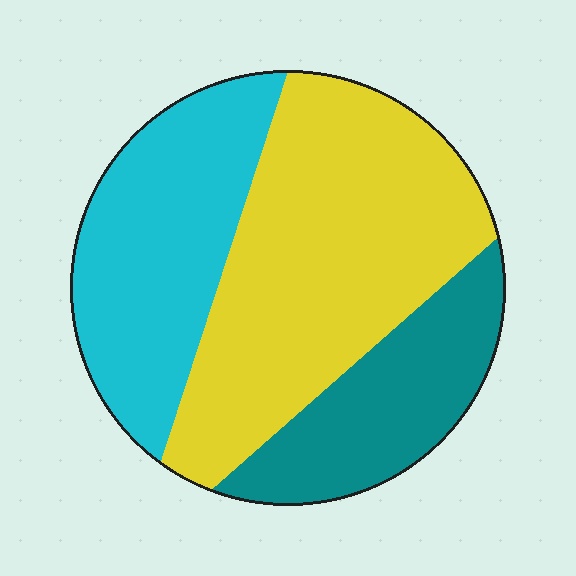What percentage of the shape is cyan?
Cyan covers 31% of the shape.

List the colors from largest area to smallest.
From largest to smallest: yellow, cyan, teal.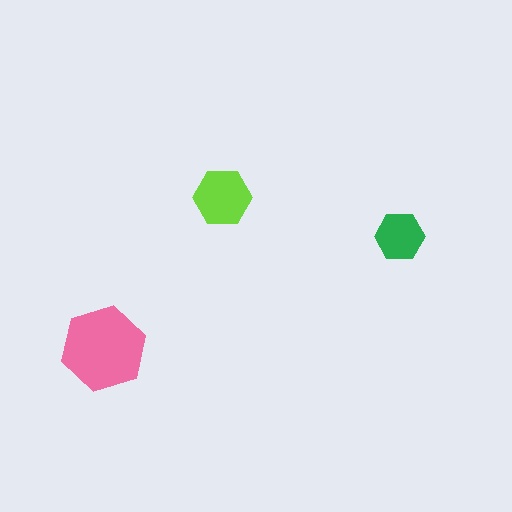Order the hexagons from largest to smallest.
the pink one, the lime one, the green one.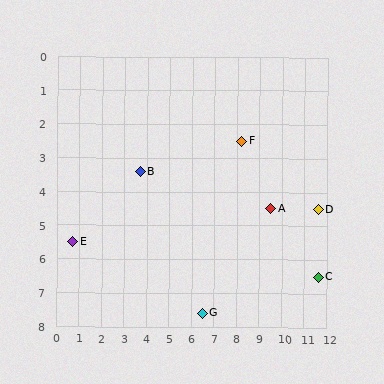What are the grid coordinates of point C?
Point C is at approximately (11.6, 6.5).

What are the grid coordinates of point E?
Point E is at approximately (0.7, 5.5).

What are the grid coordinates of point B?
Point B is at approximately (3.7, 3.4).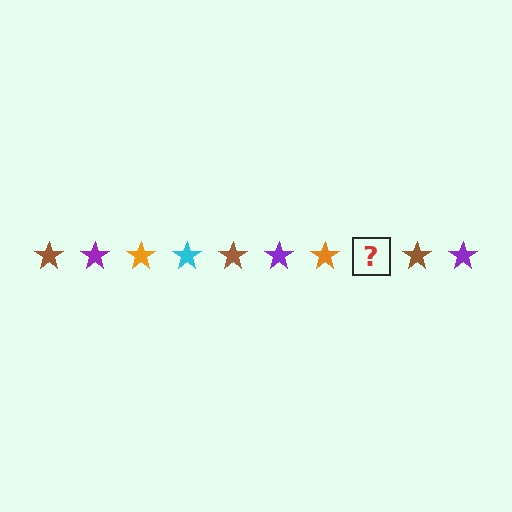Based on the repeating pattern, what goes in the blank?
The blank should be a cyan star.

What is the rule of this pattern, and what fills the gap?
The rule is that the pattern cycles through brown, purple, orange, cyan stars. The gap should be filled with a cyan star.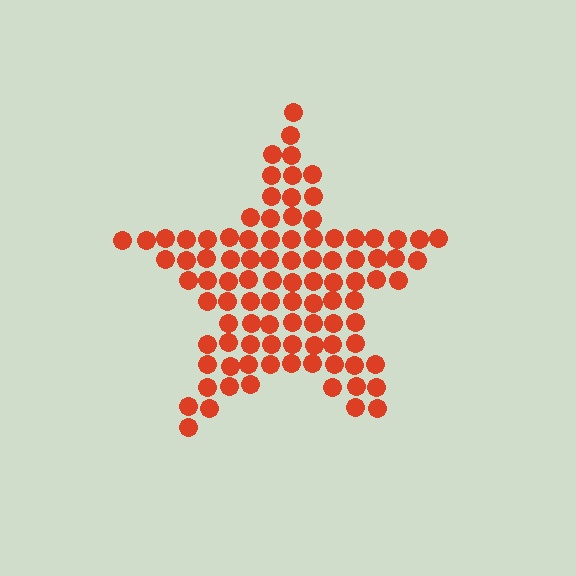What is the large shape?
The large shape is a star.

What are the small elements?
The small elements are circles.